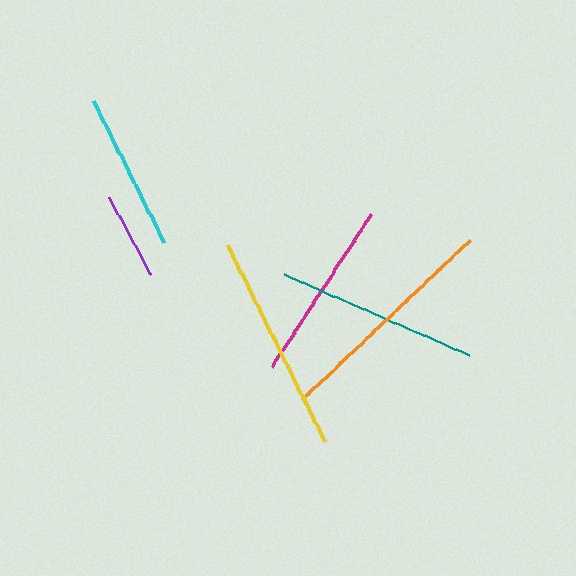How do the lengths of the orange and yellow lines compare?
The orange and yellow lines are approximately the same length.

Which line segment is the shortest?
The purple line is the shortest at approximately 88 pixels.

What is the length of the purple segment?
The purple segment is approximately 88 pixels long.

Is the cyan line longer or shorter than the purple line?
The cyan line is longer than the purple line.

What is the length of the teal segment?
The teal segment is approximately 202 pixels long.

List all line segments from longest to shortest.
From longest to shortest: orange, yellow, teal, magenta, cyan, purple.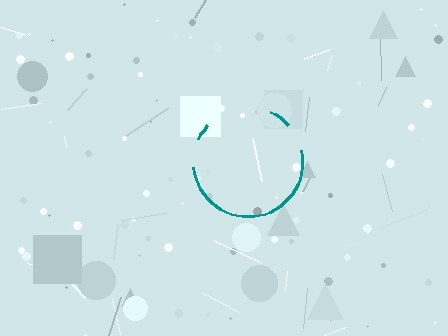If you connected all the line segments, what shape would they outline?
They would outline a circle.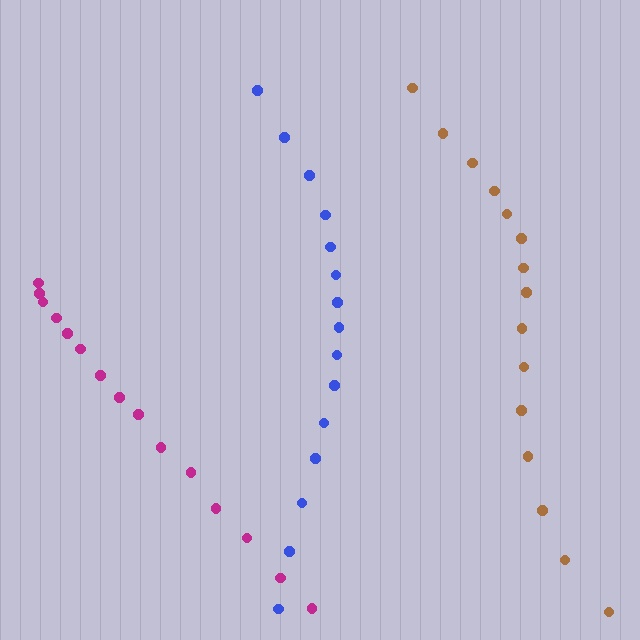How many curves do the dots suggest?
There are 3 distinct paths.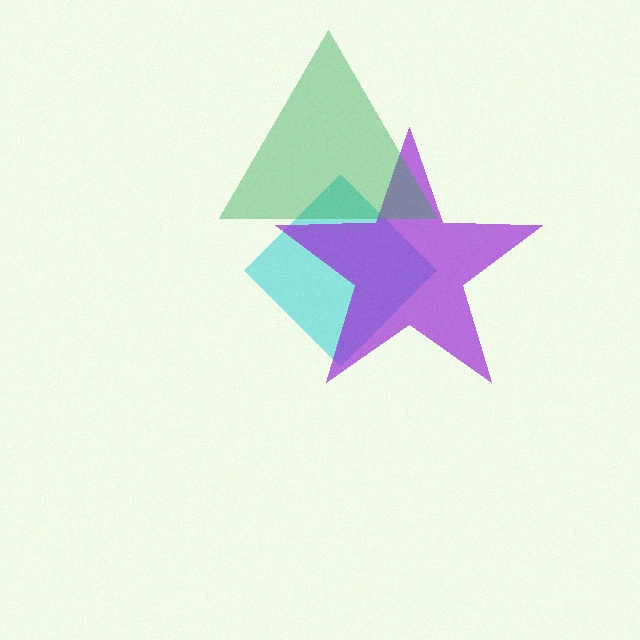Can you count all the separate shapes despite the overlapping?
Yes, there are 3 separate shapes.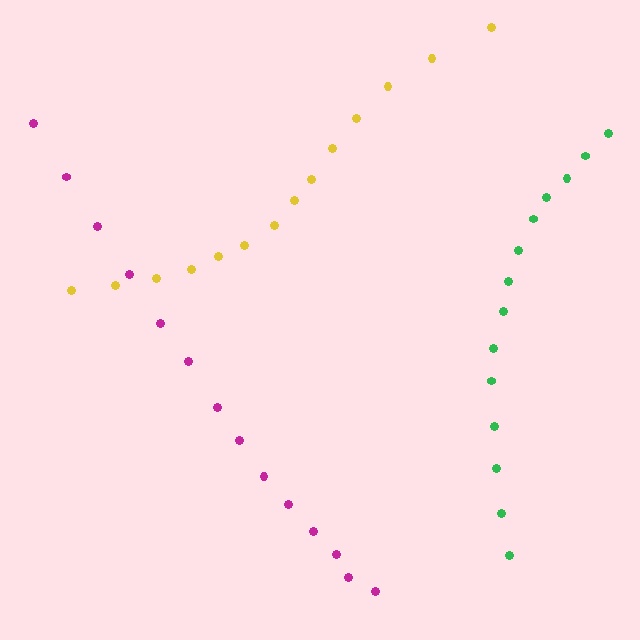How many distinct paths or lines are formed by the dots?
There are 3 distinct paths.